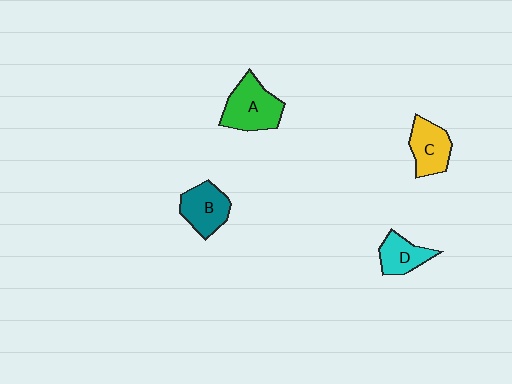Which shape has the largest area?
Shape A (green).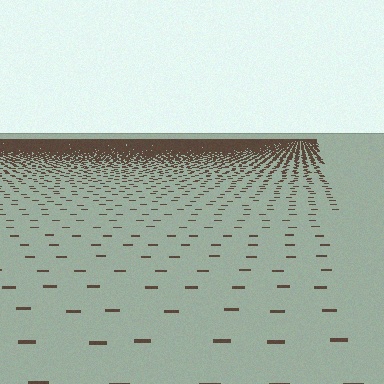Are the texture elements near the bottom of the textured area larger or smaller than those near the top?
Larger. Near the bottom, elements are closer to the viewer and appear at a bigger on-screen size.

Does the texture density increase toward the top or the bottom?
Density increases toward the top.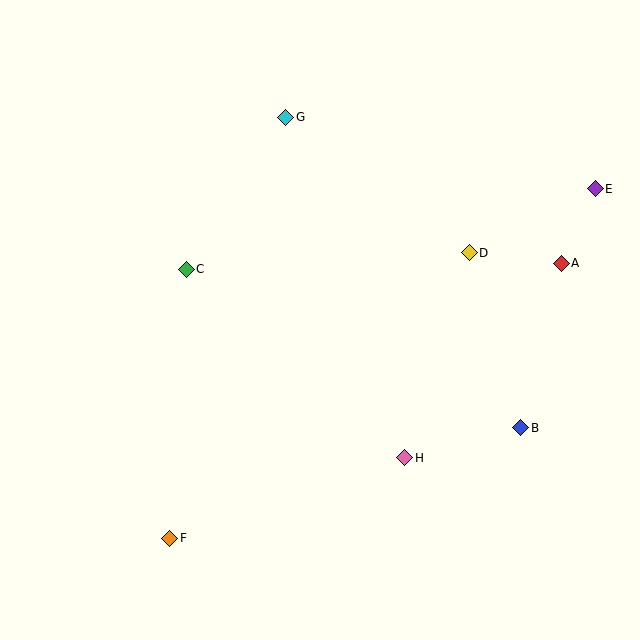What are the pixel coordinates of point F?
Point F is at (170, 539).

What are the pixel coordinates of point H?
Point H is at (405, 458).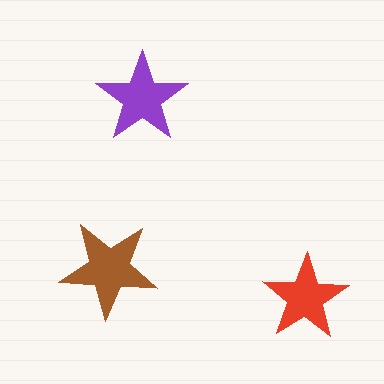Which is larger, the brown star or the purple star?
The brown one.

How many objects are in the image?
There are 3 objects in the image.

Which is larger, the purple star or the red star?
The purple one.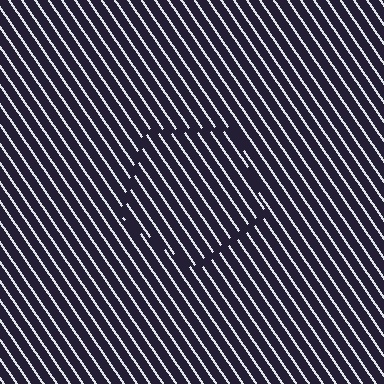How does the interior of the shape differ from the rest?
The interior of the shape contains the same grating, shifted by half a period — the contour is defined by the phase discontinuity where line-ends from the inner and outer gratings abut.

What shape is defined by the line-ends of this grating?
An illusory pentagon. The interior of the shape contains the same grating, shifted by half a period — the contour is defined by the phase discontinuity where line-ends from the inner and outer gratings abut.